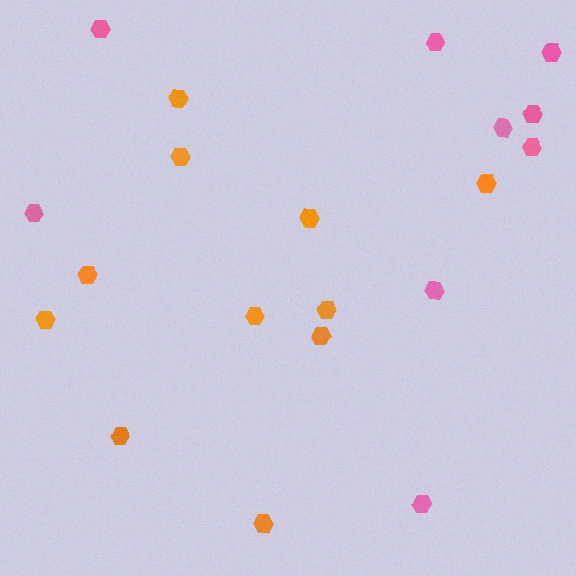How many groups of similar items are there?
There are 2 groups: one group of orange hexagons (11) and one group of pink hexagons (9).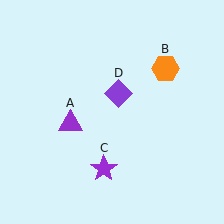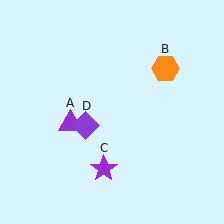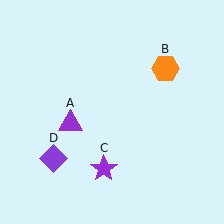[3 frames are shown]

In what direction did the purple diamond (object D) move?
The purple diamond (object D) moved down and to the left.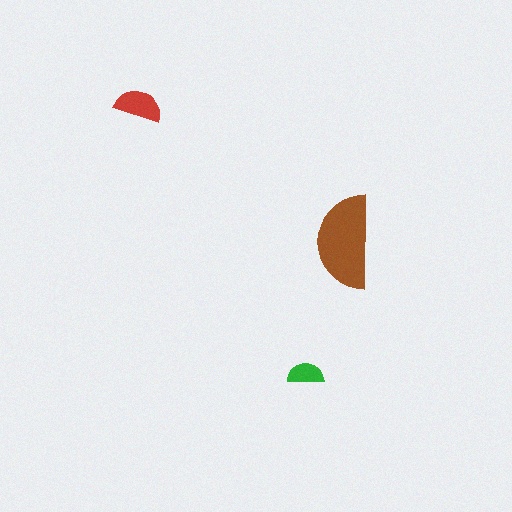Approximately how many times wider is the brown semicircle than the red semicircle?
About 2 times wider.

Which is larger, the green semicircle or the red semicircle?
The red one.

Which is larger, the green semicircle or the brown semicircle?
The brown one.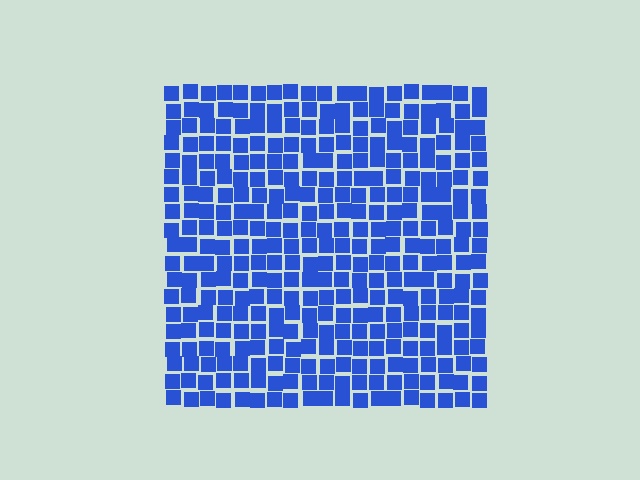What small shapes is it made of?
It is made of small squares.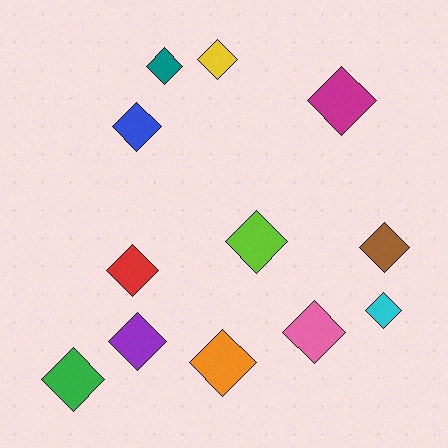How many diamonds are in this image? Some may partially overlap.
There are 12 diamonds.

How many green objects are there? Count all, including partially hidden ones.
There is 1 green object.